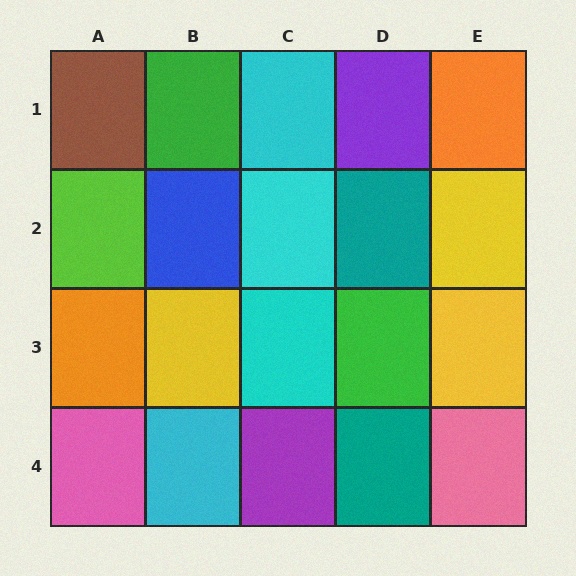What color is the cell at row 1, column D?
Purple.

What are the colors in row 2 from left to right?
Lime, blue, cyan, teal, yellow.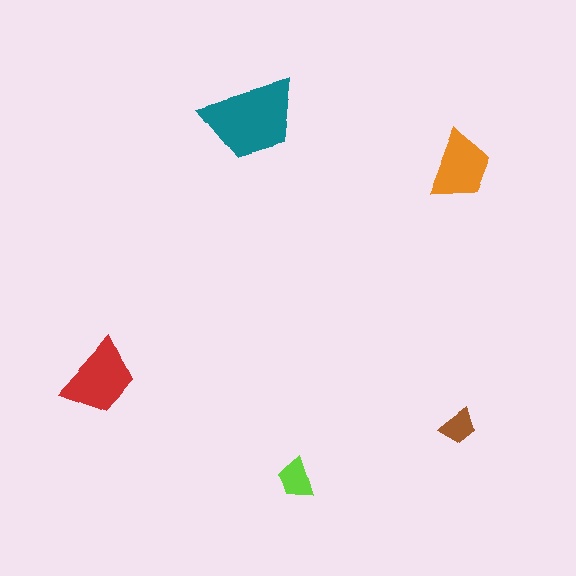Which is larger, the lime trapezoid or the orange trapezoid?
The orange one.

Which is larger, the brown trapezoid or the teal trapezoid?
The teal one.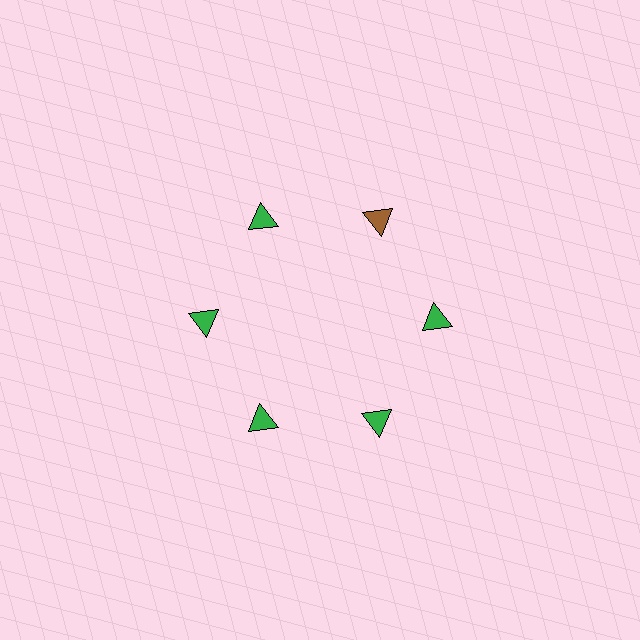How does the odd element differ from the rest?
It has a different color: brown instead of green.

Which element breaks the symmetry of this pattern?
The brown triangle at roughly the 1 o'clock position breaks the symmetry. All other shapes are green triangles.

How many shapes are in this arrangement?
There are 6 shapes arranged in a ring pattern.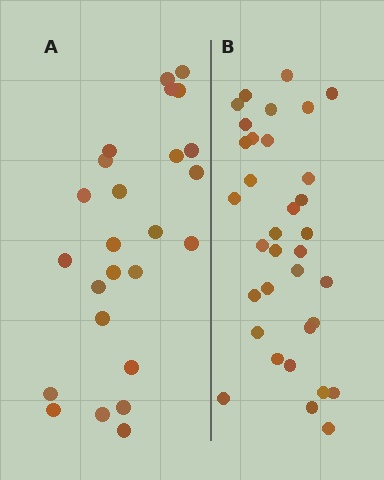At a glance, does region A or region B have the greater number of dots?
Region B (the right region) has more dots.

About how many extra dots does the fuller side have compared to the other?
Region B has roughly 8 or so more dots than region A.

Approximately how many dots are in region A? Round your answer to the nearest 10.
About 20 dots. (The exact count is 25, which rounds to 20.)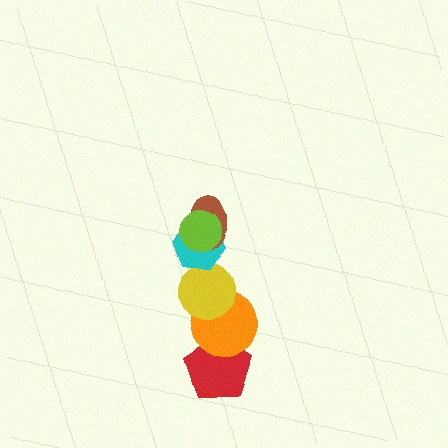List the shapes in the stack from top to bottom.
From top to bottom: the lime circle, the brown ellipse, the cyan hexagon, the yellow circle, the orange circle, the red pentagon.